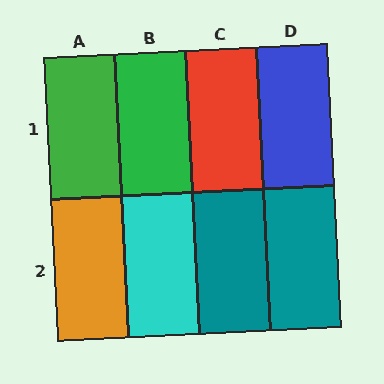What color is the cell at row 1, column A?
Green.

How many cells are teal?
2 cells are teal.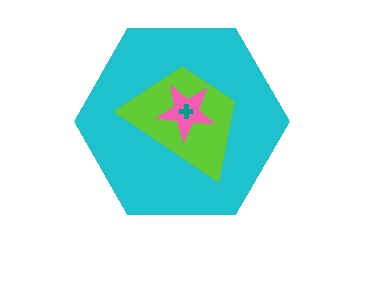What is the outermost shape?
The cyan hexagon.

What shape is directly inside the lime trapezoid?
The pink star.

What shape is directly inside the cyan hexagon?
The lime trapezoid.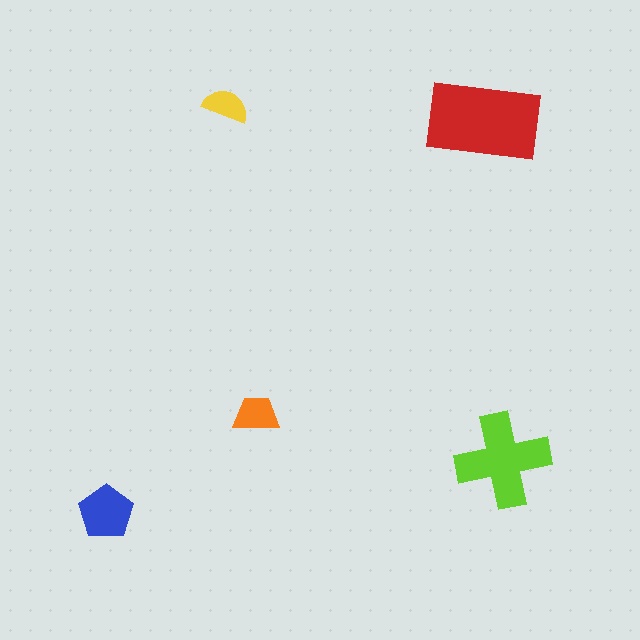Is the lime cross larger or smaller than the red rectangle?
Smaller.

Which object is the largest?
The red rectangle.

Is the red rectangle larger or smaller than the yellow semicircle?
Larger.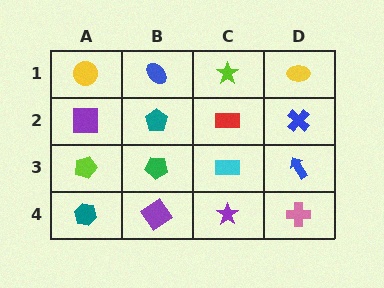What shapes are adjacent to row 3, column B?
A teal pentagon (row 2, column B), a purple diamond (row 4, column B), a lime pentagon (row 3, column A), a cyan rectangle (row 3, column C).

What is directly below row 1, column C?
A red rectangle.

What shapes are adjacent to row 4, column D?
A blue arrow (row 3, column D), a purple star (row 4, column C).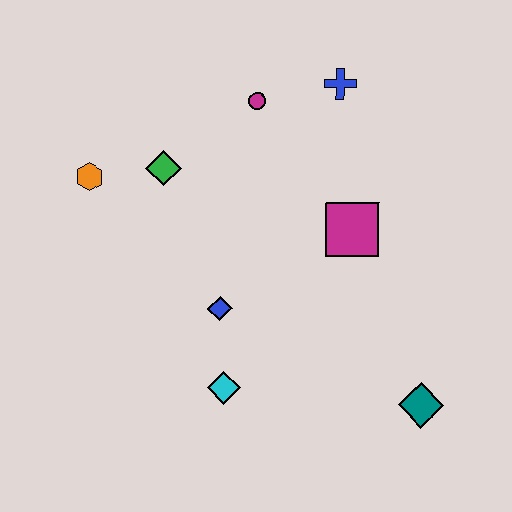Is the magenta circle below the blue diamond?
No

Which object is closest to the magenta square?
The blue cross is closest to the magenta square.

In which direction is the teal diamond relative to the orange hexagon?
The teal diamond is to the right of the orange hexagon.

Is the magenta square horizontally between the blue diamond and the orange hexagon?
No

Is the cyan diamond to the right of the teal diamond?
No